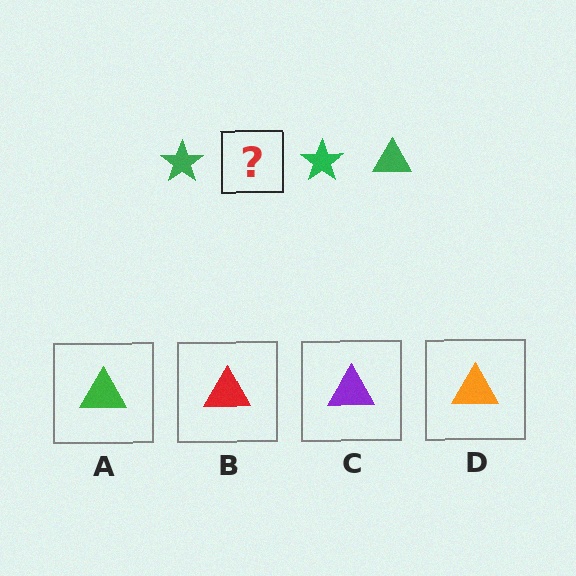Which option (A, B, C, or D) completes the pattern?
A.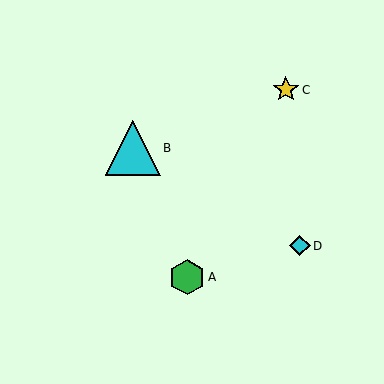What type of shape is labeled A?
Shape A is a green hexagon.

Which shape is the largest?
The cyan triangle (labeled B) is the largest.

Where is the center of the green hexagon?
The center of the green hexagon is at (187, 277).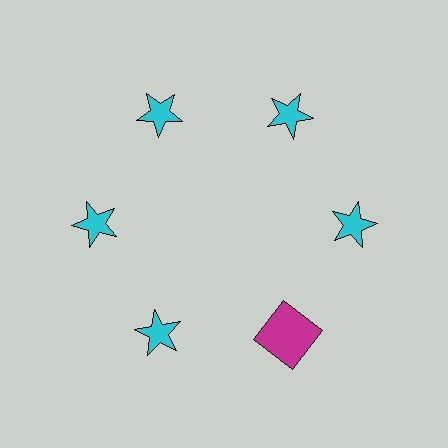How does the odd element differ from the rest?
It differs in both color (magenta instead of cyan) and shape (square instead of star).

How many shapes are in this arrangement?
There are 6 shapes arranged in a ring pattern.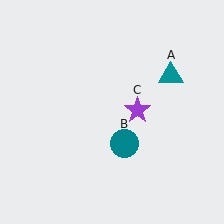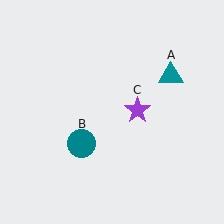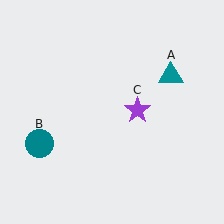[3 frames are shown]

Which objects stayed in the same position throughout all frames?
Teal triangle (object A) and purple star (object C) remained stationary.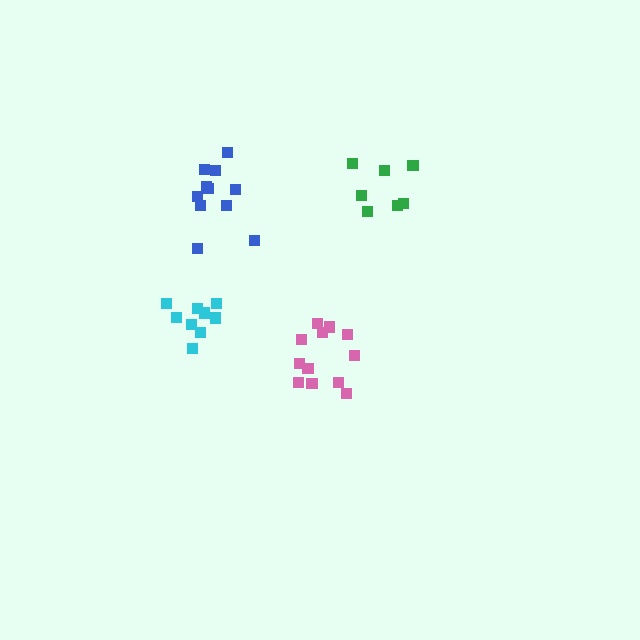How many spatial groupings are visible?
There are 4 spatial groupings.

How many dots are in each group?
Group 1: 11 dots, Group 2: 13 dots, Group 3: 7 dots, Group 4: 9 dots (40 total).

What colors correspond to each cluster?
The clusters are colored: blue, pink, green, cyan.